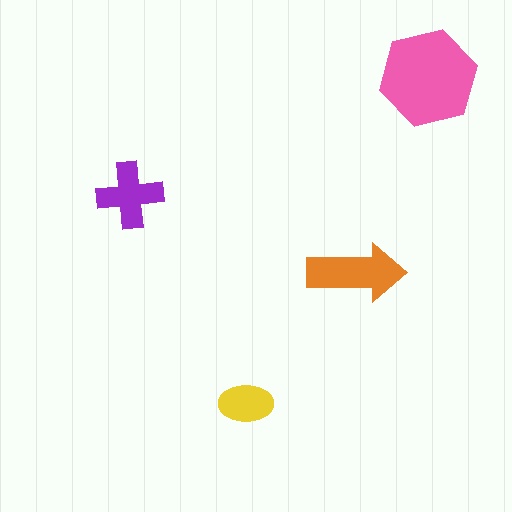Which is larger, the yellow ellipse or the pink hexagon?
The pink hexagon.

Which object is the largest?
The pink hexagon.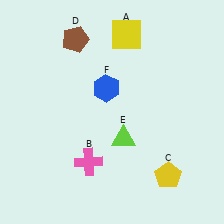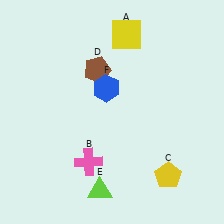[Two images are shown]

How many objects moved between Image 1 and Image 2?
2 objects moved between the two images.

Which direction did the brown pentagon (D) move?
The brown pentagon (D) moved down.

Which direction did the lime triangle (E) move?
The lime triangle (E) moved down.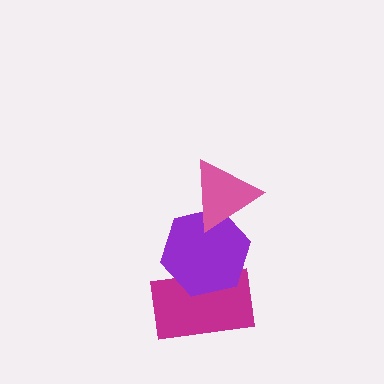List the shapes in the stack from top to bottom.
From top to bottom: the pink triangle, the purple hexagon, the magenta rectangle.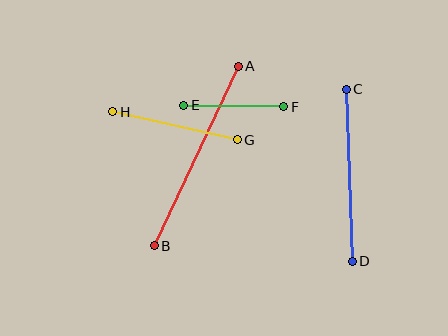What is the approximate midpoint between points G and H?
The midpoint is at approximately (175, 126) pixels.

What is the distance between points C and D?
The distance is approximately 172 pixels.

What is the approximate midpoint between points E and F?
The midpoint is at approximately (234, 106) pixels.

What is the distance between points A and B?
The distance is approximately 198 pixels.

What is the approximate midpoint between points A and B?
The midpoint is at approximately (196, 156) pixels.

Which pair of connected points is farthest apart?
Points A and B are farthest apart.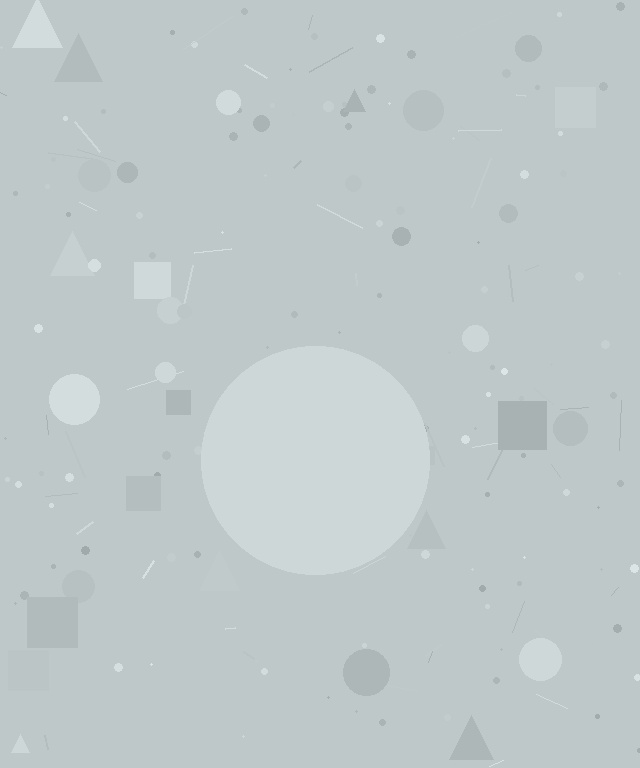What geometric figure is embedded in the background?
A circle is embedded in the background.